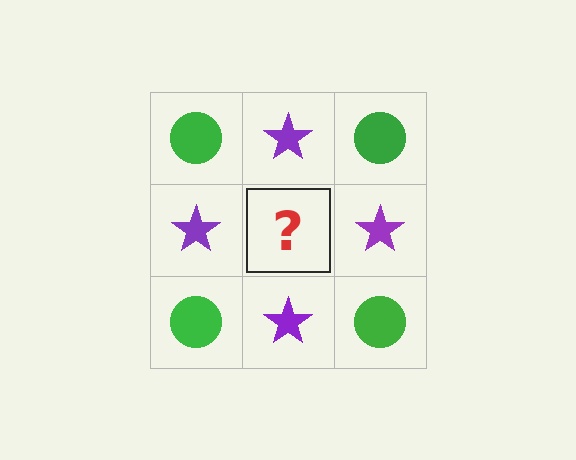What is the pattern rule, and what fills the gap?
The rule is that it alternates green circle and purple star in a checkerboard pattern. The gap should be filled with a green circle.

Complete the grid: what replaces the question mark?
The question mark should be replaced with a green circle.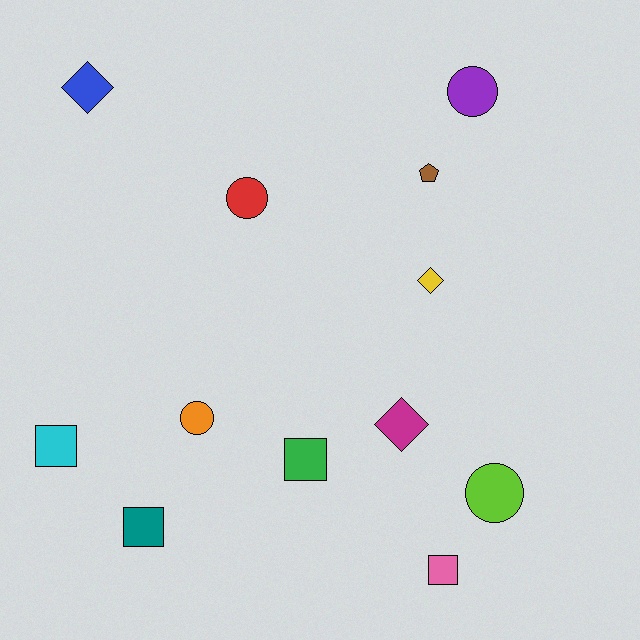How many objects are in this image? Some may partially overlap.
There are 12 objects.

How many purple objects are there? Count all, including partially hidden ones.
There is 1 purple object.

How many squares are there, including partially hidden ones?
There are 4 squares.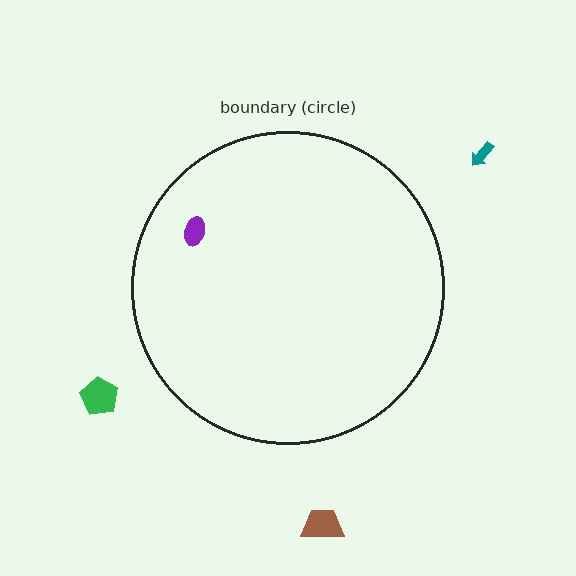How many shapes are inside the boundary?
1 inside, 3 outside.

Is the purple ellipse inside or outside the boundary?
Inside.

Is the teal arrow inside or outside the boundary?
Outside.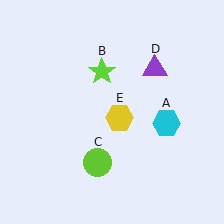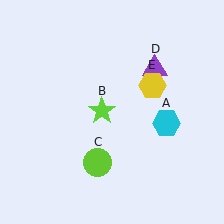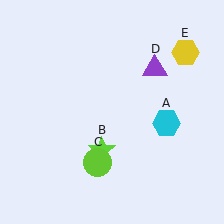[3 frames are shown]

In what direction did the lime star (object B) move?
The lime star (object B) moved down.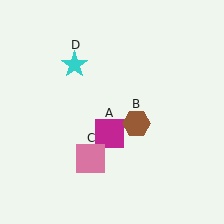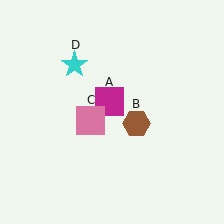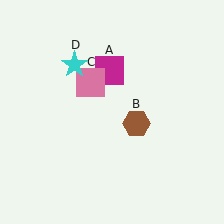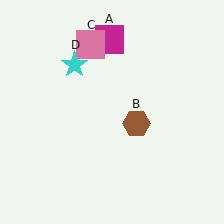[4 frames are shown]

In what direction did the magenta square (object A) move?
The magenta square (object A) moved up.